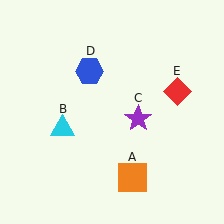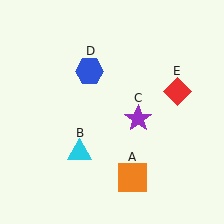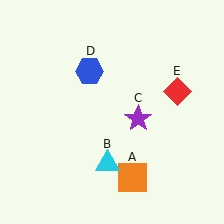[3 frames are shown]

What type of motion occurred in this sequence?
The cyan triangle (object B) rotated counterclockwise around the center of the scene.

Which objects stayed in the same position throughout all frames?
Orange square (object A) and purple star (object C) and blue hexagon (object D) and red diamond (object E) remained stationary.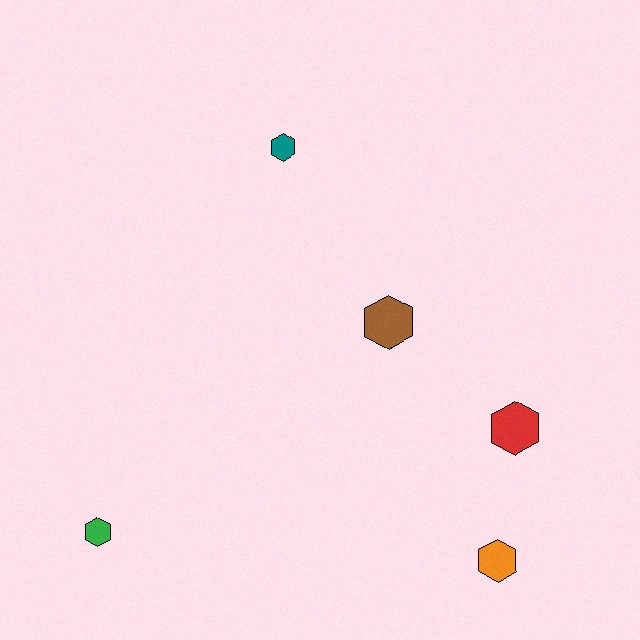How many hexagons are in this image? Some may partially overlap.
There are 5 hexagons.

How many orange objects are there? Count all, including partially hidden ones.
There is 1 orange object.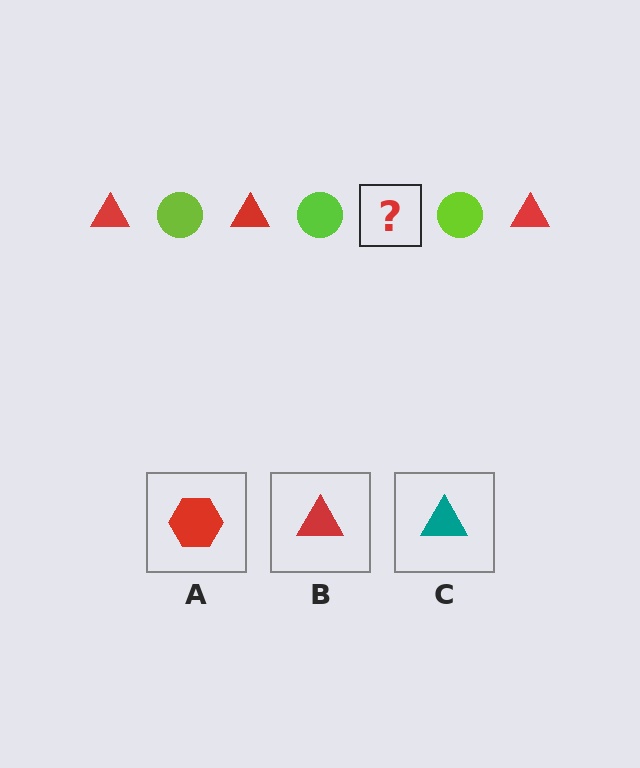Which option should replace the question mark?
Option B.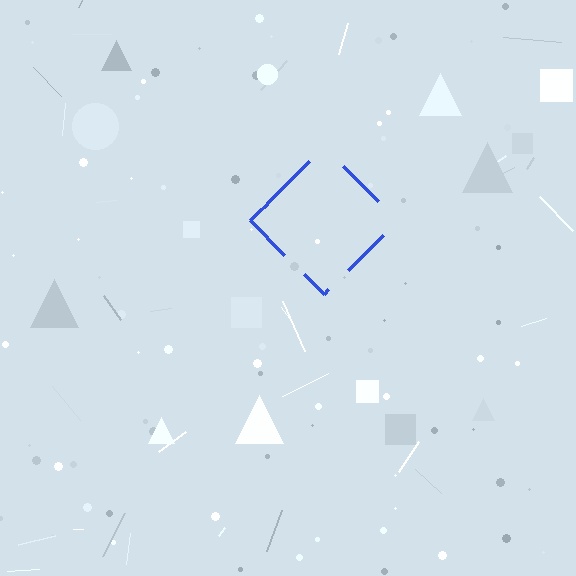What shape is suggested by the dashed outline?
The dashed outline suggests a diamond.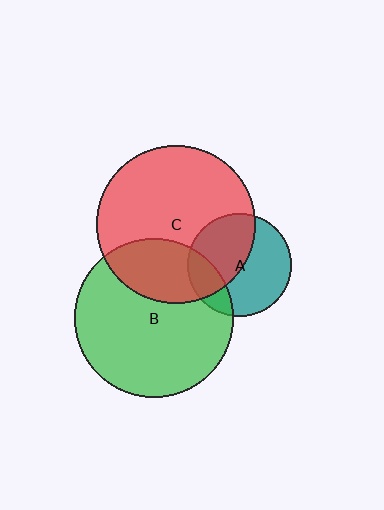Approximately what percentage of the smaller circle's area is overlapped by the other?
Approximately 20%.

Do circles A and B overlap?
Yes.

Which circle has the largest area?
Circle B (green).